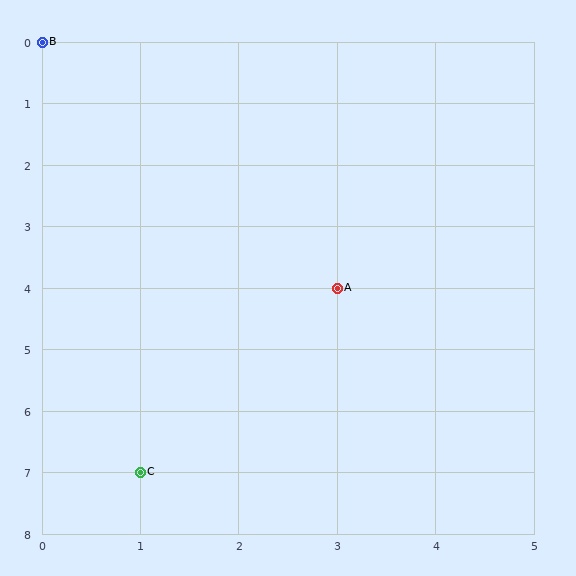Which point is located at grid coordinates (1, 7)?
Point C is at (1, 7).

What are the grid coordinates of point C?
Point C is at grid coordinates (1, 7).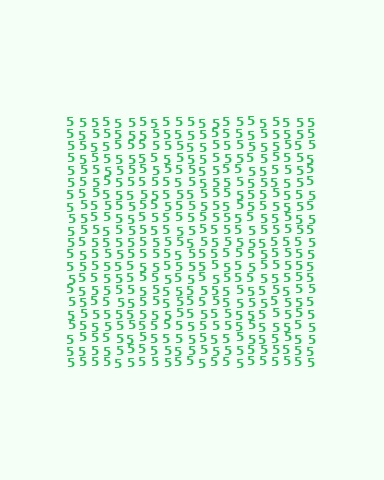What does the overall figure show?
The overall figure shows a square.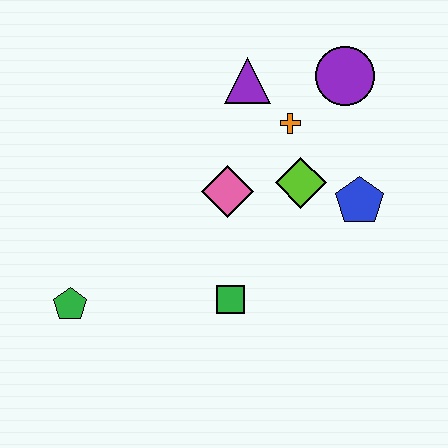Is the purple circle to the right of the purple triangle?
Yes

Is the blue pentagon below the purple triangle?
Yes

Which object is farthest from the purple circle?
The green pentagon is farthest from the purple circle.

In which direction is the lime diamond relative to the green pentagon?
The lime diamond is to the right of the green pentagon.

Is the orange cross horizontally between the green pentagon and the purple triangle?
No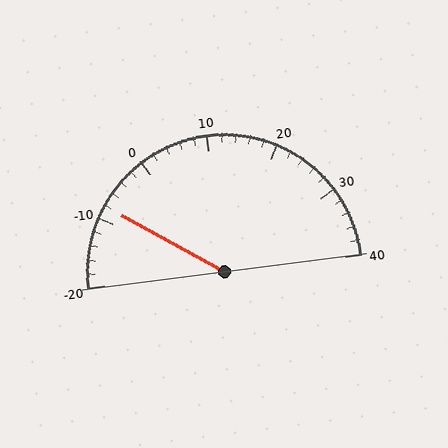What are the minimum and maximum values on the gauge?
The gauge ranges from -20 to 40.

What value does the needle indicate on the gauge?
The needle indicates approximately -8.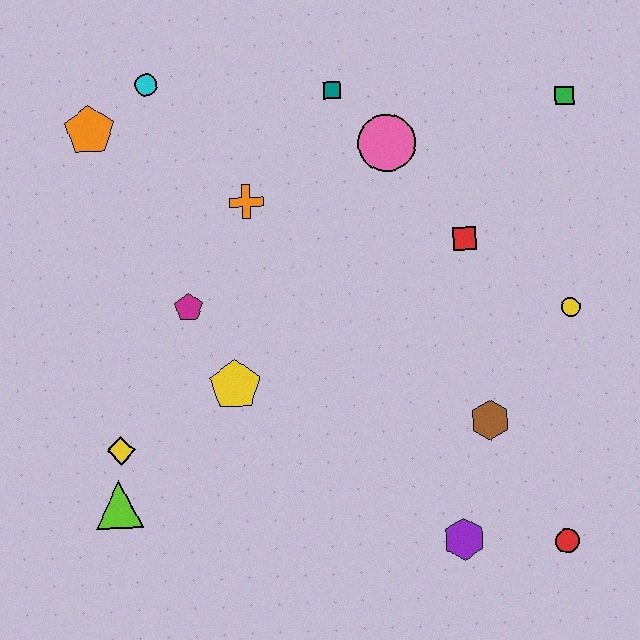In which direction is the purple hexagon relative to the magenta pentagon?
The purple hexagon is to the right of the magenta pentagon.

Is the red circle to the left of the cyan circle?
No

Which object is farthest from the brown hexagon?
The orange pentagon is farthest from the brown hexagon.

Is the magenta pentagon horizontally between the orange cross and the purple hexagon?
No